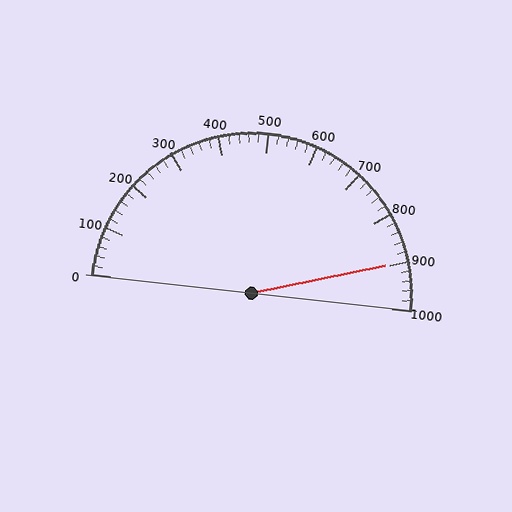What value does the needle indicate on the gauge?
The needle indicates approximately 900.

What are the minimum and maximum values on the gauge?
The gauge ranges from 0 to 1000.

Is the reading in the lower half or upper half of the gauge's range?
The reading is in the upper half of the range (0 to 1000).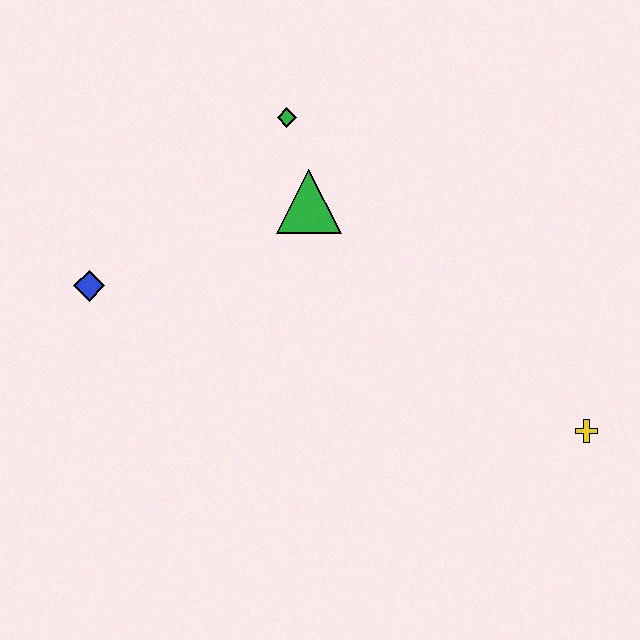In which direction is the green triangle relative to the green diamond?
The green triangle is below the green diamond.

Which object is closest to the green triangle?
The green diamond is closest to the green triangle.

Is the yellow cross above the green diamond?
No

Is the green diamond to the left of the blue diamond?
No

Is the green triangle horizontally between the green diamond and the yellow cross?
Yes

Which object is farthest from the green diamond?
The yellow cross is farthest from the green diamond.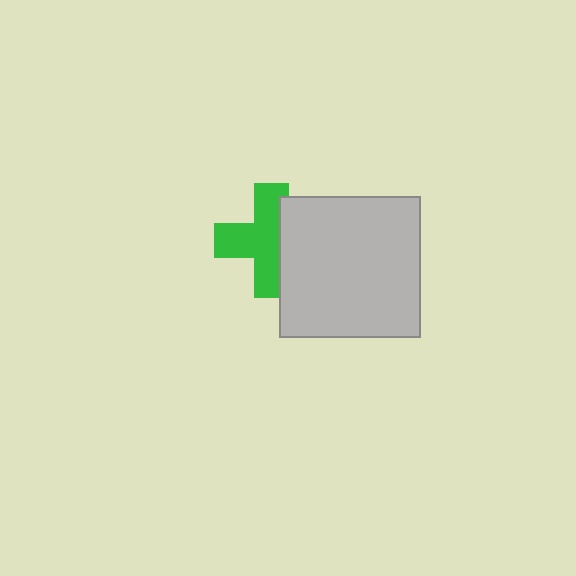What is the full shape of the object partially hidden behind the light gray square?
The partially hidden object is a green cross.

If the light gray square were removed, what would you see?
You would see the complete green cross.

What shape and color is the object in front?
The object in front is a light gray square.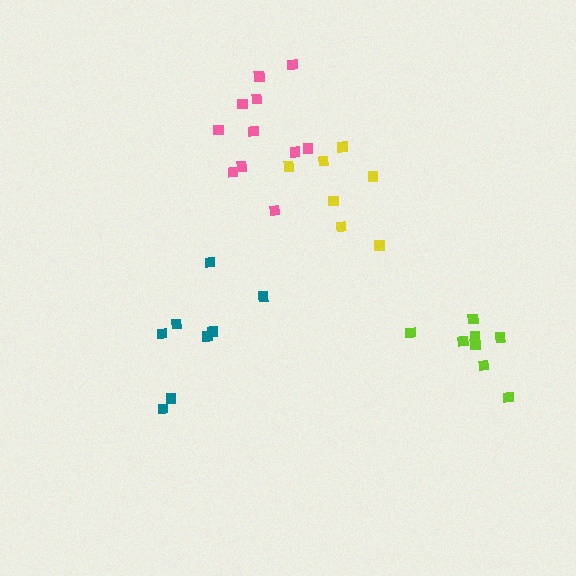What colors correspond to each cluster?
The clusters are colored: yellow, pink, teal, lime.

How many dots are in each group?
Group 1: 7 dots, Group 2: 11 dots, Group 3: 8 dots, Group 4: 8 dots (34 total).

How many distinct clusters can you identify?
There are 4 distinct clusters.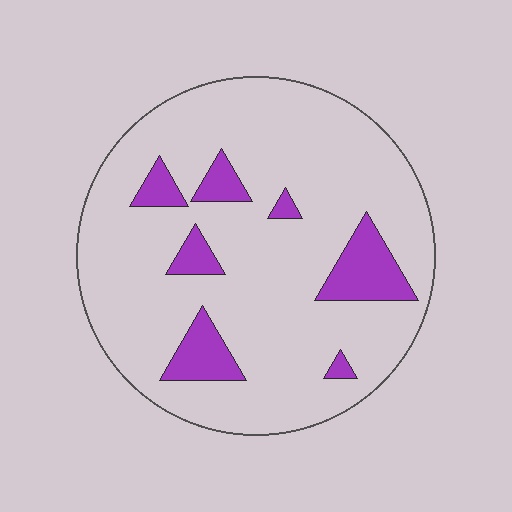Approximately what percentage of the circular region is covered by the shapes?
Approximately 15%.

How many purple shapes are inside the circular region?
7.